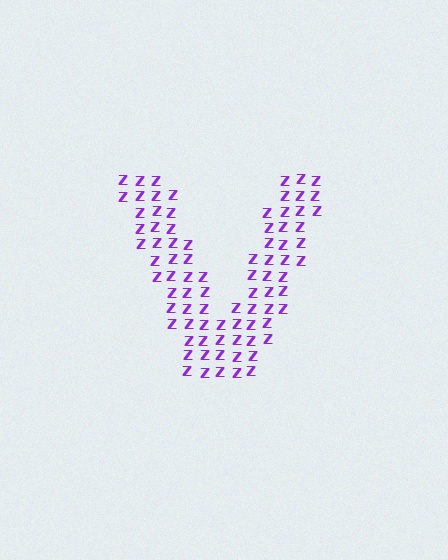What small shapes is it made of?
It is made of small letter Z's.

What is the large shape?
The large shape is the letter V.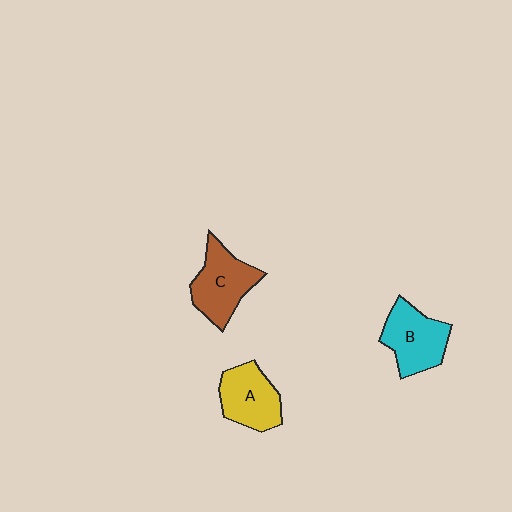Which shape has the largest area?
Shape C (brown).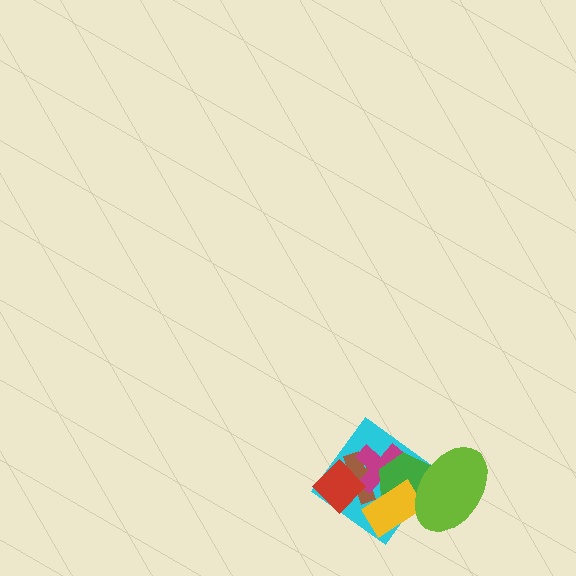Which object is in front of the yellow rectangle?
The lime ellipse is in front of the yellow rectangle.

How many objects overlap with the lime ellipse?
3 objects overlap with the lime ellipse.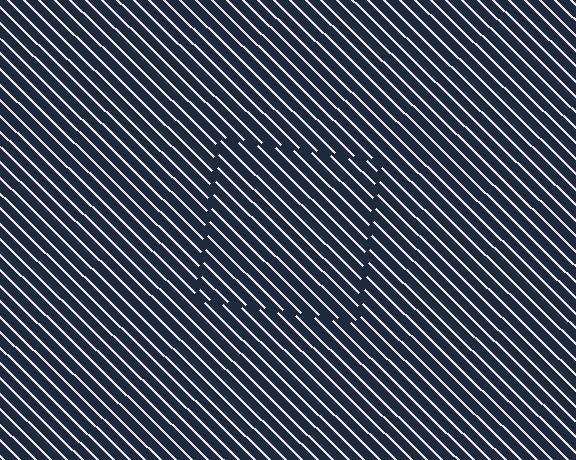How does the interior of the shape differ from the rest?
The interior of the shape contains the same grating, shifted by half a period — the contour is defined by the phase discontinuity where line-ends from the inner and outer gratings abut.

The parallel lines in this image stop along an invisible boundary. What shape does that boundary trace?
An illusory square. The interior of the shape contains the same grating, shifted by half a period — the contour is defined by the phase discontinuity where line-ends from the inner and outer gratings abut.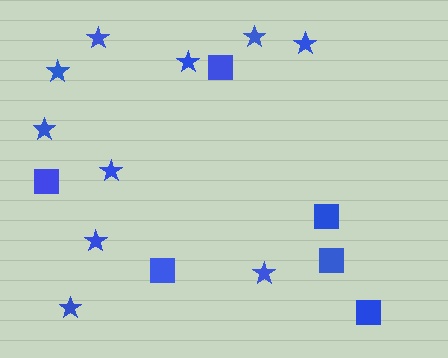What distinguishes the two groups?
There are 2 groups: one group of stars (10) and one group of squares (6).